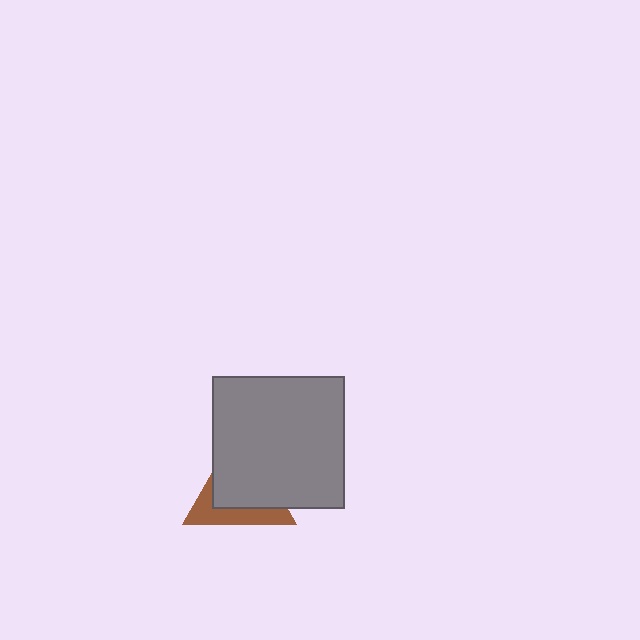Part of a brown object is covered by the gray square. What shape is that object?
It is a triangle.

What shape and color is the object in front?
The object in front is a gray square.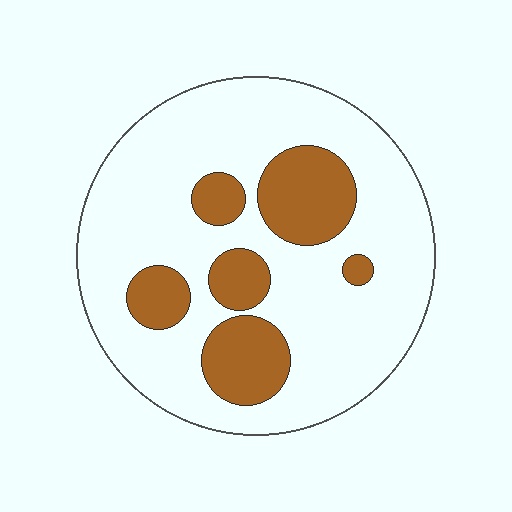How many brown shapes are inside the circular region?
6.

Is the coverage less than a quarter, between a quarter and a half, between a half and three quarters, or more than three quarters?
Less than a quarter.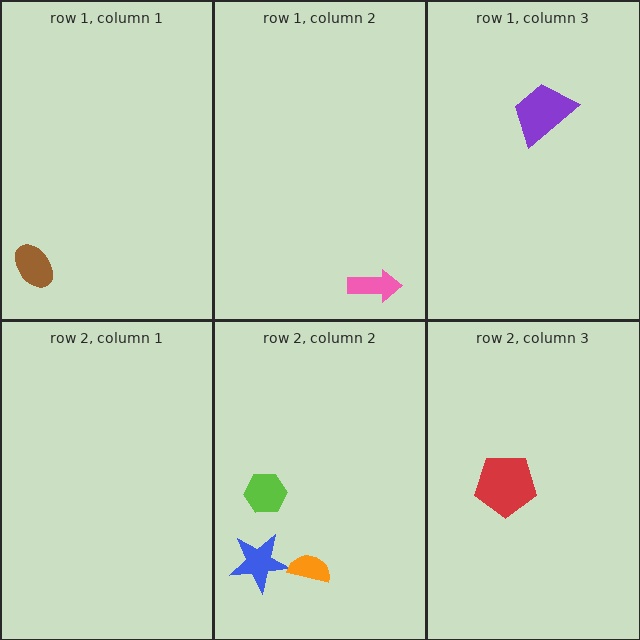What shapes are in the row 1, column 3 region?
The purple trapezoid.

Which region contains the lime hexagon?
The row 2, column 2 region.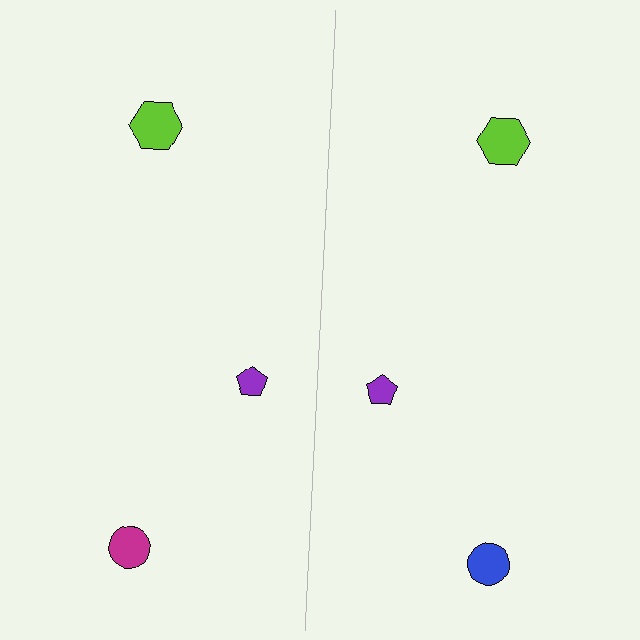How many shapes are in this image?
There are 6 shapes in this image.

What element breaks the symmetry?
The blue circle on the right side breaks the symmetry — its mirror counterpart is magenta.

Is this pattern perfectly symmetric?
No, the pattern is not perfectly symmetric. The blue circle on the right side breaks the symmetry — its mirror counterpart is magenta.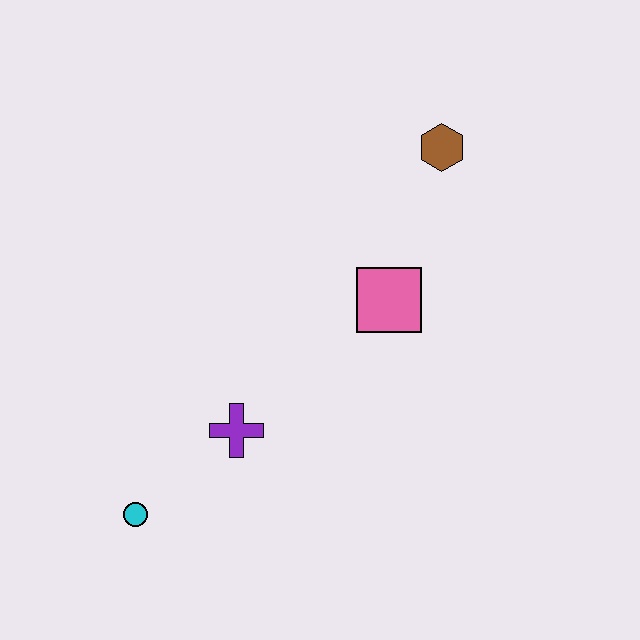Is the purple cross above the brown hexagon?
No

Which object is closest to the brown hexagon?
The pink square is closest to the brown hexagon.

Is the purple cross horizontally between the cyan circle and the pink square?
Yes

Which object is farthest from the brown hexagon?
The cyan circle is farthest from the brown hexagon.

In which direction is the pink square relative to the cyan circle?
The pink square is to the right of the cyan circle.